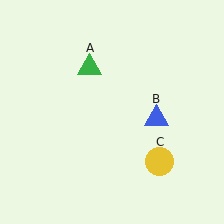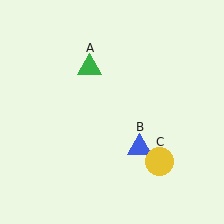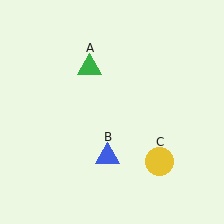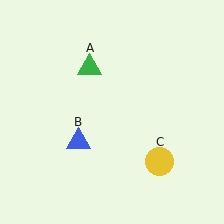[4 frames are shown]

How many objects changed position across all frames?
1 object changed position: blue triangle (object B).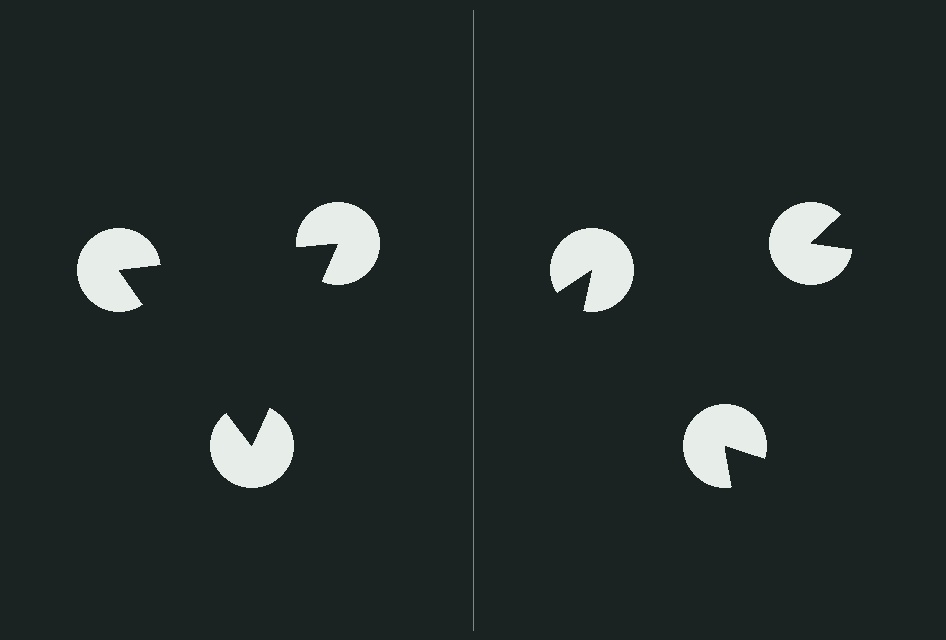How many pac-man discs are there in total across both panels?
6 — 3 on each side.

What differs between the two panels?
The pac-man discs are positioned identically on both sides; only the wedge orientations differ. On the left they align to a triangle; on the right they are misaligned.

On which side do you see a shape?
An illusory triangle appears on the left side. On the right side the wedge cuts are rotated, so no coherent shape forms.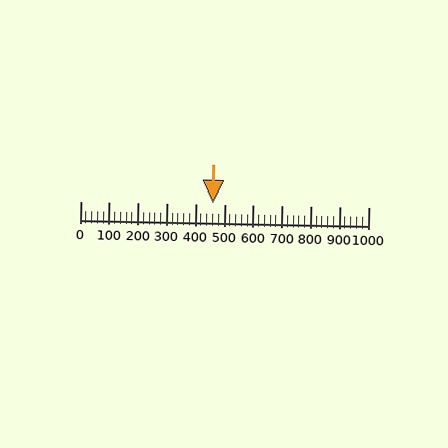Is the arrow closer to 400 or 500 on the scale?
The arrow is closer to 500.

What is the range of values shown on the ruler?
The ruler shows values from 0 to 1000.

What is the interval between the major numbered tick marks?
The major tick marks are spaced 100 units apart.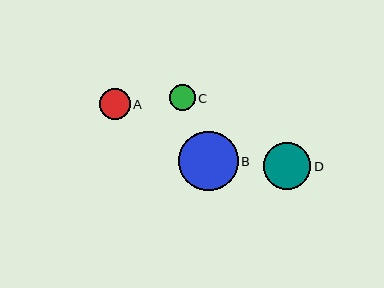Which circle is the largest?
Circle B is the largest with a size of approximately 60 pixels.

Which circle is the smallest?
Circle C is the smallest with a size of approximately 26 pixels.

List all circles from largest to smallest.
From largest to smallest: B, D, A, C.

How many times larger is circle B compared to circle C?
Circle B is approximately 2.3 times the size of circle C.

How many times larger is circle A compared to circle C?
Circle A is approximately 1.2 times the size of circle C.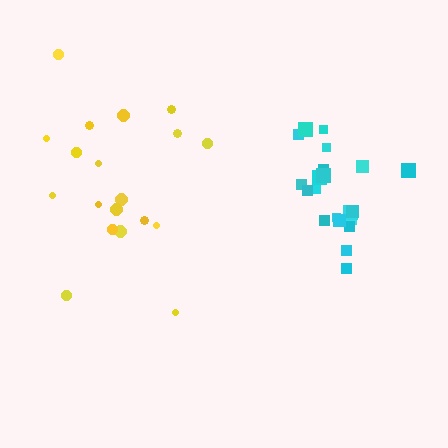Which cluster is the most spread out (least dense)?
Yellow.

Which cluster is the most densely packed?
Cyan.